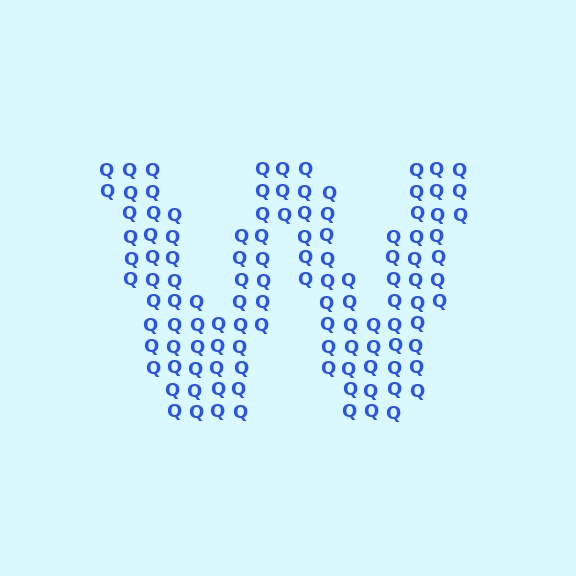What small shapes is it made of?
It is made of small letter Q's.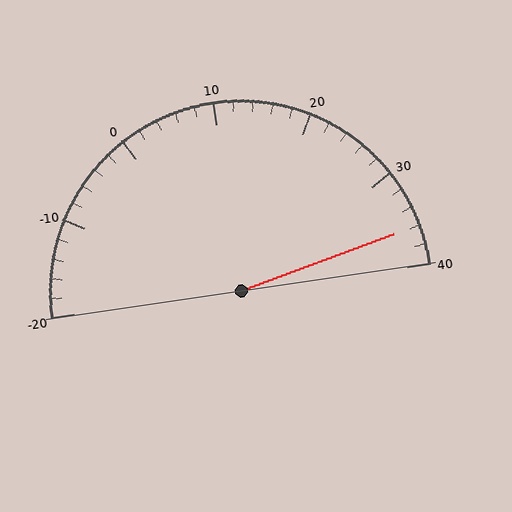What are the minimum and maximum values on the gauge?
The gauge ranges from -20 to 40.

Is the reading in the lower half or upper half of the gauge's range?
The reading is in the upper half of the range (-20 to 40).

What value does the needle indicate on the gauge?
The needle indicates approximately 36.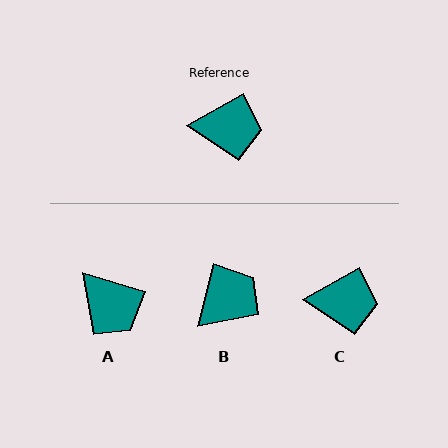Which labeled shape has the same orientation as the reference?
C.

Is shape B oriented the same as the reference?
No, it is off by about 45 degrees.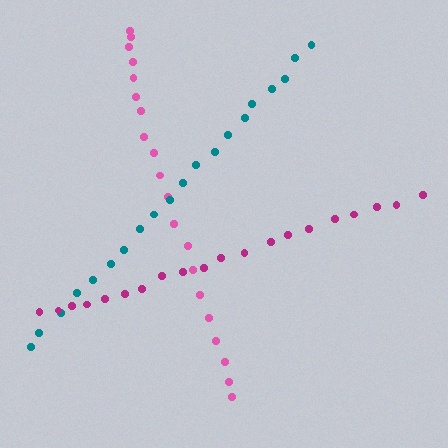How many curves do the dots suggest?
There are 3 distinct paths.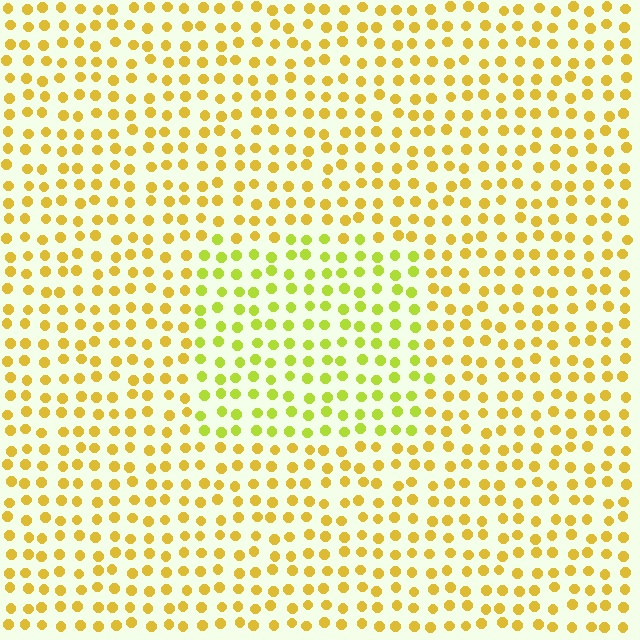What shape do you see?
I see a rectangle.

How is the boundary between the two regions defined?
The boundary is defined purely by a slight shift in hue (about 30 degrees). Spacing, size, and orientation are identical on both sides.